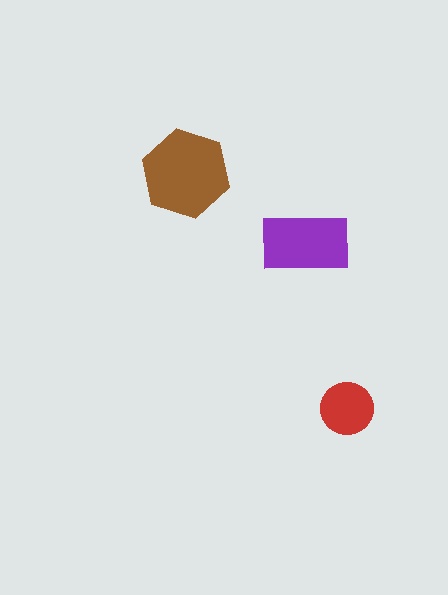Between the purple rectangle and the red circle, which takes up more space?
The purple rectangle.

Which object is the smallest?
The red circle.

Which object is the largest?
The brown hexagon.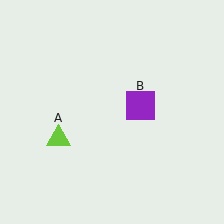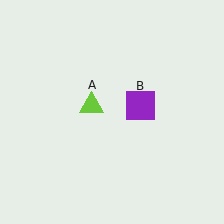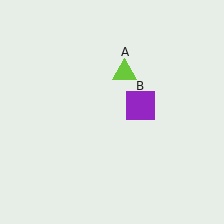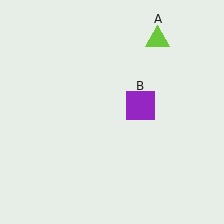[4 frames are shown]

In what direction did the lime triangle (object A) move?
The lime triangle (object A) moved up and to the right.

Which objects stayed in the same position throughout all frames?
Purple square (object B) remained stationary.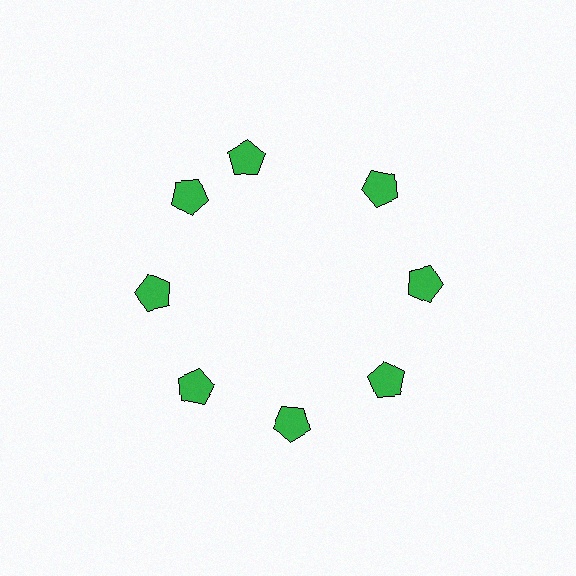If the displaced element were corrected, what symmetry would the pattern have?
It would have 8-fold rotational symmetry — the pattern would map onto itself every 45 degrees.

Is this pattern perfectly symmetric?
No. The 8 green pentagons are arranged in a ring, but one element near the 12 o'clock position is rotated out of alignment along the ring, breaking the 8-fold rotational symmetry.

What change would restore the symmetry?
The symmetry would be restored by rotating it back into even spacing with its neighbors so that all 8 pentagons sit at equal angles and equal distance from the center.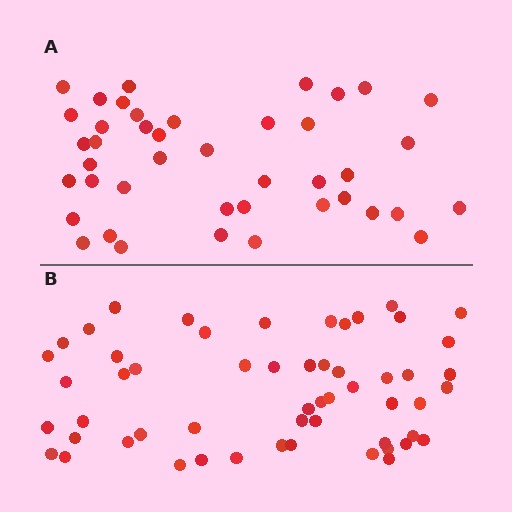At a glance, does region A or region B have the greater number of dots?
Region B (the bottom region) has more dots.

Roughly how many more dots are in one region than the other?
Region B has approximately 15 more dots than region A.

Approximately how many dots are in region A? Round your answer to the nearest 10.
About 40 dots. (The exact count is 42, which rounds to 40.)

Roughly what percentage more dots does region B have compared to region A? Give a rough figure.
About 30% more.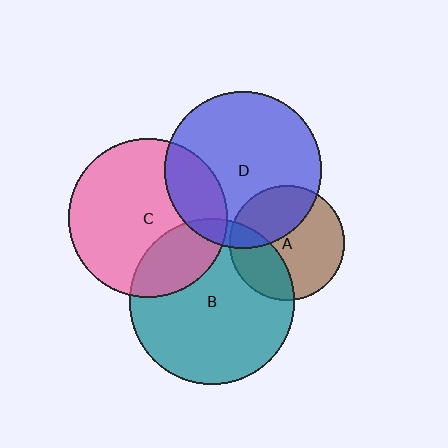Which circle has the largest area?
Circle B (teal).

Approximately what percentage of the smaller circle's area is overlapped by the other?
Approximately 10%.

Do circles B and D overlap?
Yes.